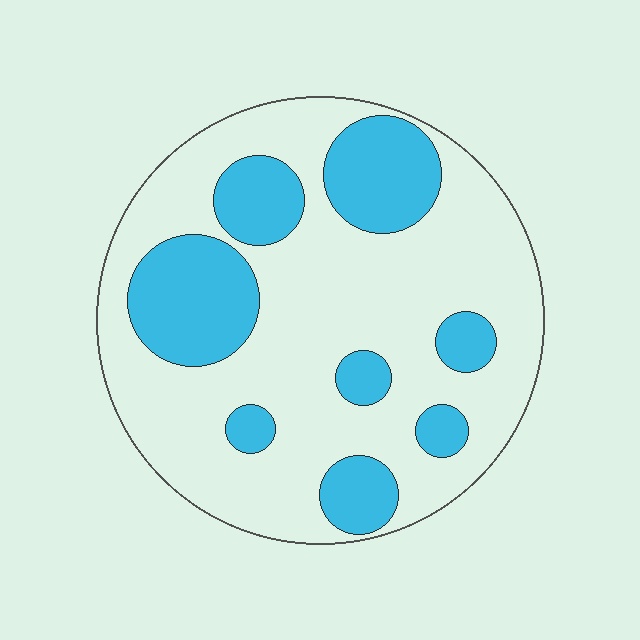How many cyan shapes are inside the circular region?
8.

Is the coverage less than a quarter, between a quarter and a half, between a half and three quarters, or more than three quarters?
Between a quarter and a half.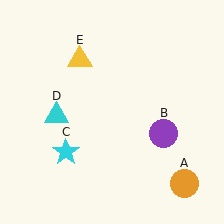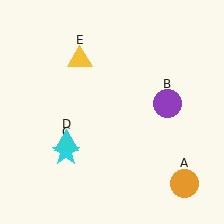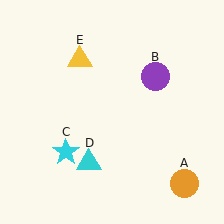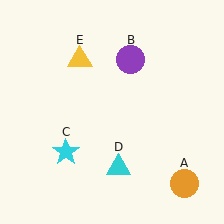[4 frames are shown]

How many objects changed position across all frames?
2 objects changed position: purple circle (object B), cyan triangle (object D).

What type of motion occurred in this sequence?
The purple circle (object B), cyan triangle (object D) rotated counterclockwise around the center of the scene.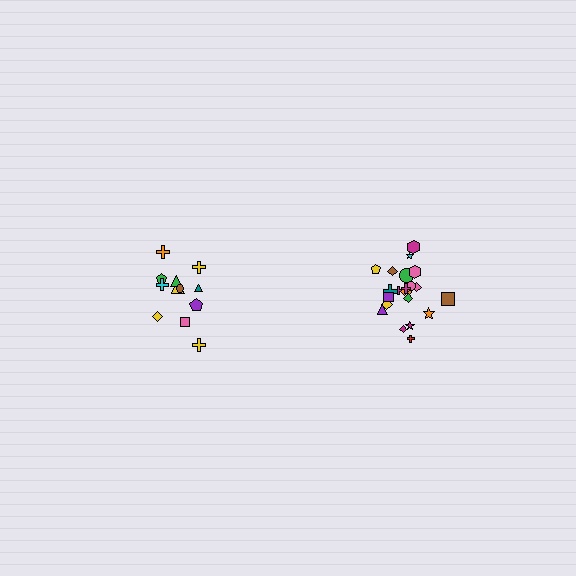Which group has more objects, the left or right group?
The right group.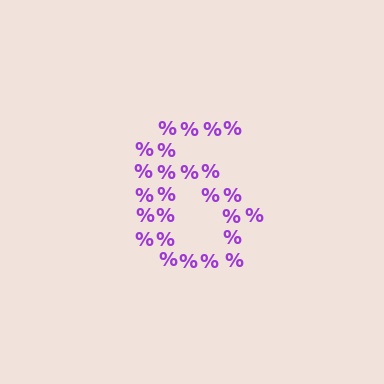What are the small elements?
The small elements are percent signs.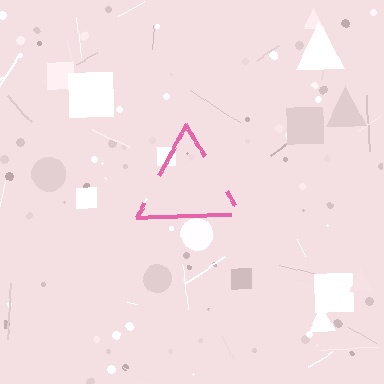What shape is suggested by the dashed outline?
The dashed outline suggests a triangle.